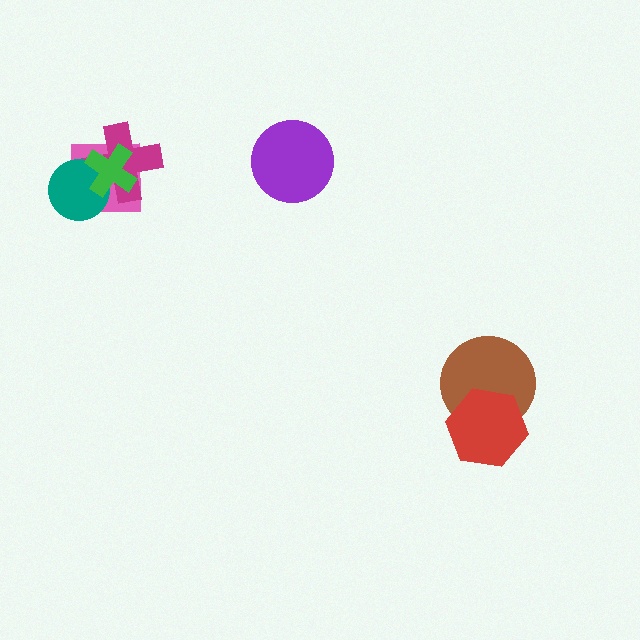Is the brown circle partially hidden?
Yes, it is partially covered by another shape.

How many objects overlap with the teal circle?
3 objects overlap with the teal circle.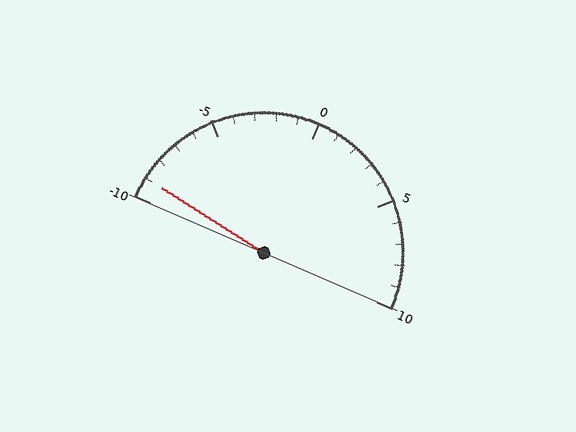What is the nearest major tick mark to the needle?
The nearest major tick mark is -10.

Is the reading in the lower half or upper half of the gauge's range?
The reading is in the lower half of the range (-10 to 10).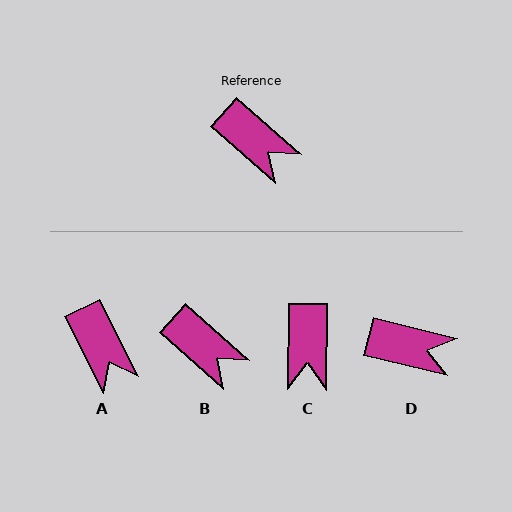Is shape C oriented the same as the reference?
No, it is off by about 49 degrees.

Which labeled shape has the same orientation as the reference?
B.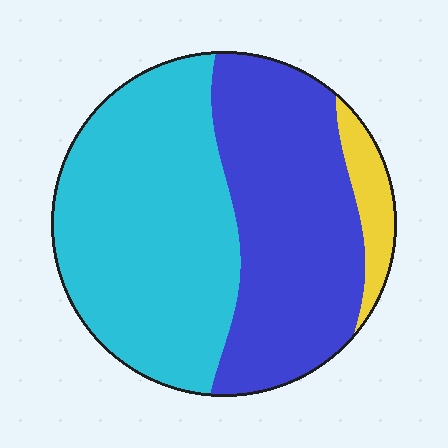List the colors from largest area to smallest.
From largest to smallest: cyan, blue, yellow.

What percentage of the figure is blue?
Blue takes up about two fifths (2/5) of the figure.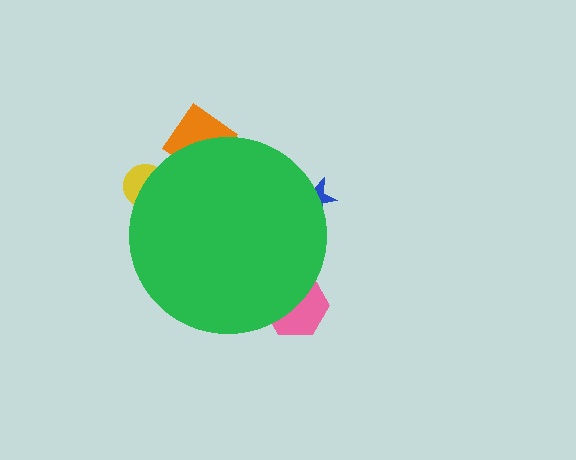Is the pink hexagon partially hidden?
Yes, the pink hexagon is partially hidden behind the green circle.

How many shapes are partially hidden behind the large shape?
4 shapes are partially hidden.